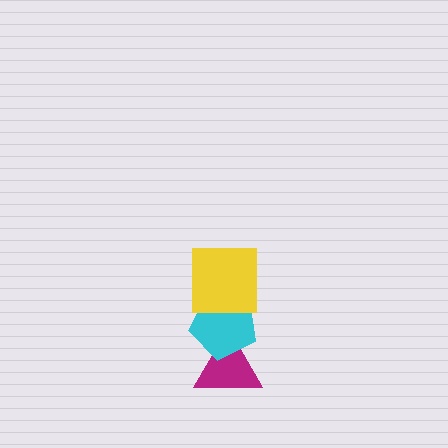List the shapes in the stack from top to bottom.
From top to bottom: the yellow square, the cyan pentagon, the magenta triangle.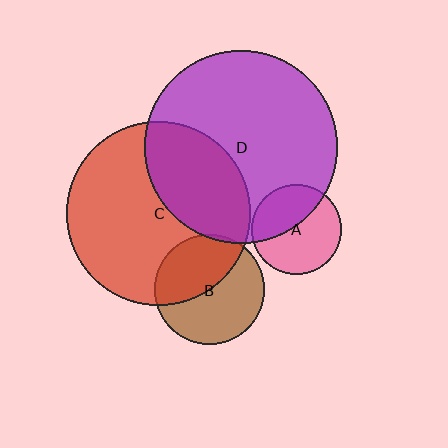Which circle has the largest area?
Circle D (purple).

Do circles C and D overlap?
Yes.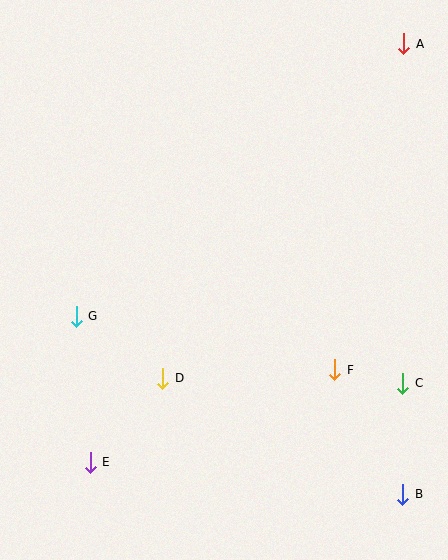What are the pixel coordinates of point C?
Point C is at (403, 383).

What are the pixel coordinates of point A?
Point A is at (404, 44).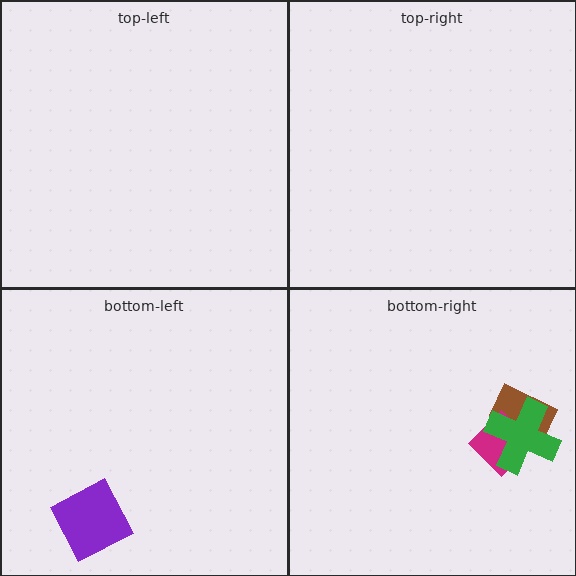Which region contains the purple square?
The bottom-left region.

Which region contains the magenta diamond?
The bottom-right region.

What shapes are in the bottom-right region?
The brown rectangle, the magenta diamond, the green cross.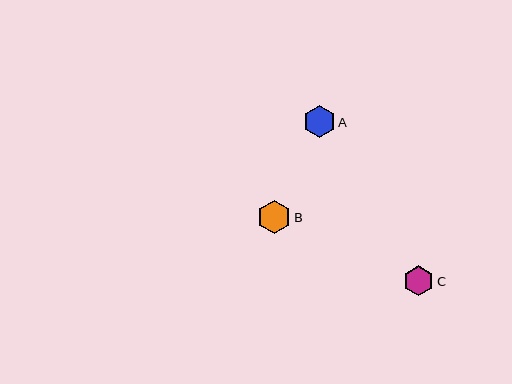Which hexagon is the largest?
Hexagon B is the largest with a size of approximately 33 pixels.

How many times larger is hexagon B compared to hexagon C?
Hexagon B is approximately 1.1 times the size of hexagon C.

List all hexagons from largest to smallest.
From largest to smallest: B, A, C.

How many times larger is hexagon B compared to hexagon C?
Hexagon B is approximately 1.1 times the size of hexagon C.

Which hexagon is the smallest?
Hexagon C is the smallest with a size of approximately 30 pixels.